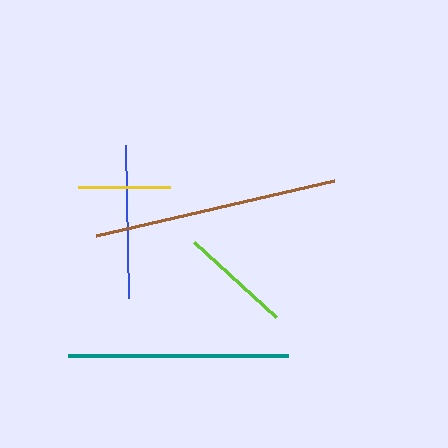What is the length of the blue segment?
The blue segment is approximately 152 pixels long.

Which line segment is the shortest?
The yellow line is the shortest at approximately 92 pixels.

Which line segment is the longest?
The brown line is the longest at approximately 244 pixels.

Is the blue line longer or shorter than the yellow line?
The blue line is longer than the yellow line.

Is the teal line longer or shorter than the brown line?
The brown line is longer than the teal line.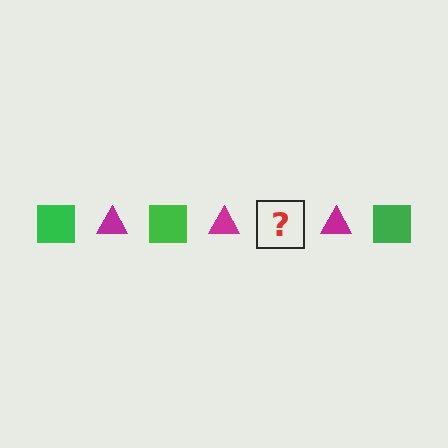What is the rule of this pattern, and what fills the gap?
The rule is that the pattern alternates between green square and magenta triangle. The gap should be filled with a green square.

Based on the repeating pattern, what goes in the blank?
The blank should be a green square.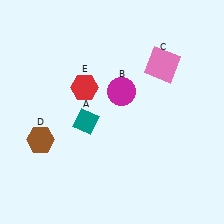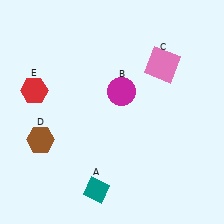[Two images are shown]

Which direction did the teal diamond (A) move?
The teal diamond (A) moved down.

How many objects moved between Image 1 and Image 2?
2 objects moved between the two images.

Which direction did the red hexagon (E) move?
The red hexagon (E) moved left.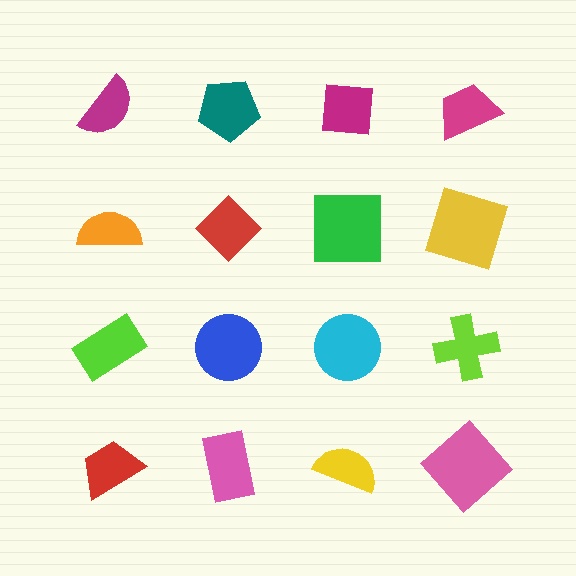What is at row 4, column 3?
A yellow semicircle.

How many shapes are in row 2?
4 shapes.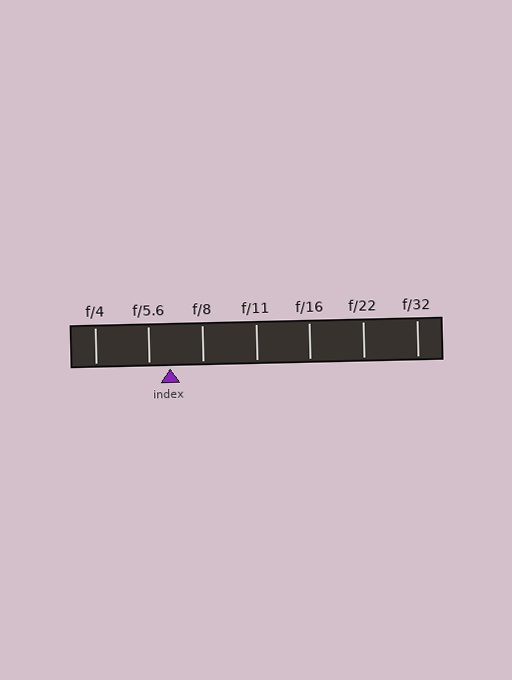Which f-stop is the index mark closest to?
The index mark is closest to f/5.6.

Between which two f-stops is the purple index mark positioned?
The index mark is between f/5.6 and f/8.